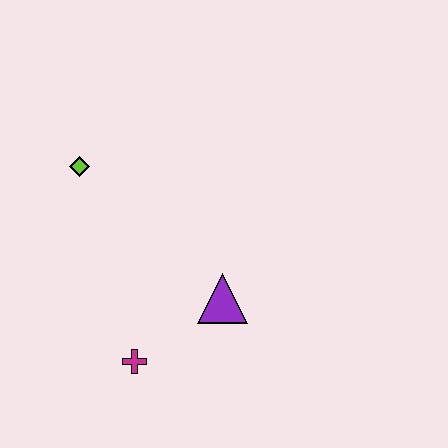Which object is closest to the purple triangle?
The magenta cross is closest to the purple triangle.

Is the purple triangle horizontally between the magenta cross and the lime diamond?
No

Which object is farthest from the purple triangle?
The lime diamond is farthest from the purple triangle.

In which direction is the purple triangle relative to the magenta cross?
The purple triangle is to the right of the magenta cross.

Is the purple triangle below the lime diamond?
Yes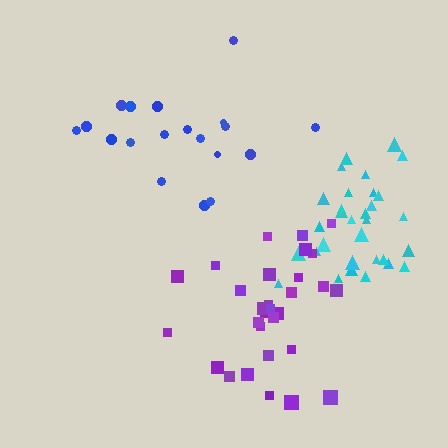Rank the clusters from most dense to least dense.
cyan, purple, blue.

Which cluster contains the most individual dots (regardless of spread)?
Cyan (31).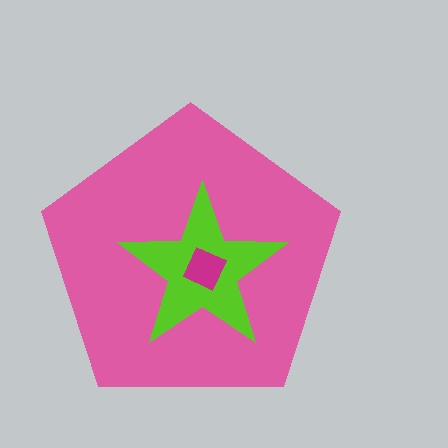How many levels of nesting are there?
3.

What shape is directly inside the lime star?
The magenta square.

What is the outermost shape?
The pink pentagon.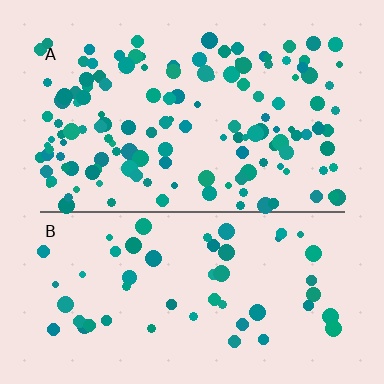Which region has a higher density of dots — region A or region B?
A (the top).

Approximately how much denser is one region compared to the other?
Approximately 2.6× — region A over region B.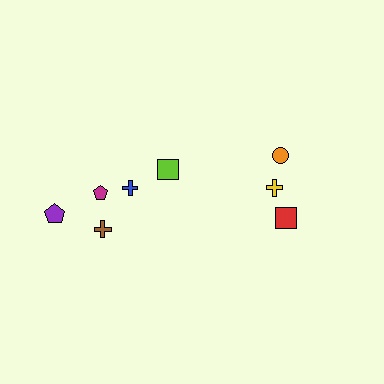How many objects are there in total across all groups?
There are 8 objects.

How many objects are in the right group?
There are 3 objects.